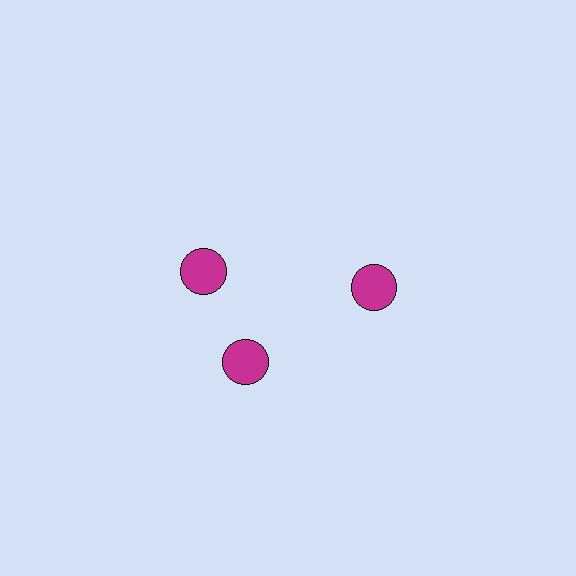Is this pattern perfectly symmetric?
No. The 3 magenta circles are arranged in a ring, but one element near the 11 o'clock position is rotated out of alignment along the ring, breaking the 3-fold rotational symmetry.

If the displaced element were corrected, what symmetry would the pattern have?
It would have 3-fold rotational symmetry — the pattern would map onto itself every 120 degrees.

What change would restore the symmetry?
The symmetry would be restored by rotating it back into even spacing with its neighbors so that all 3 circles sit at equal angles and equal distance from the center.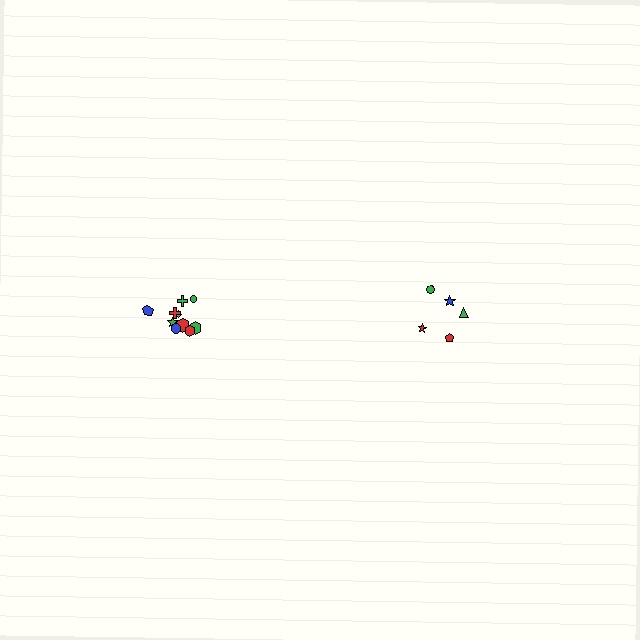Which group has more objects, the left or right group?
The left group.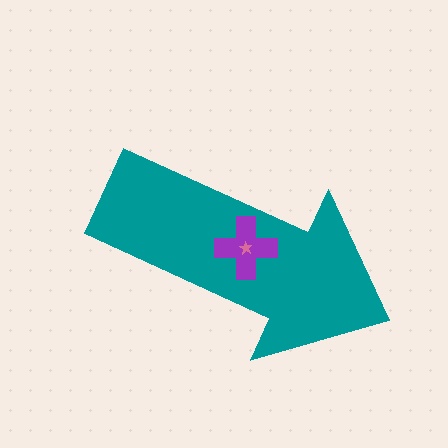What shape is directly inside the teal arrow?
The purple cross.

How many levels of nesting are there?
3.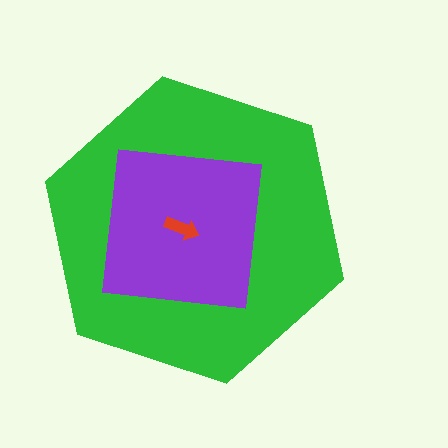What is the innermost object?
The red arrow.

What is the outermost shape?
The green hexagon.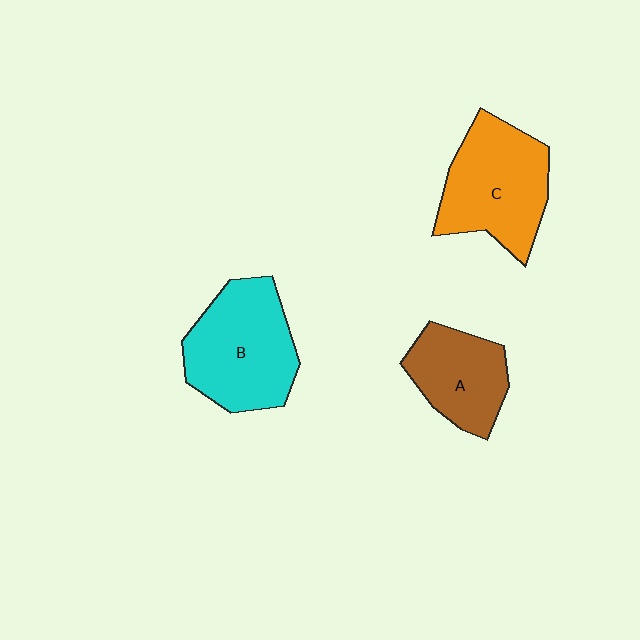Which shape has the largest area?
Shape B (cyan).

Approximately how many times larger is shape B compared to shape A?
Approximately 1.4 times.